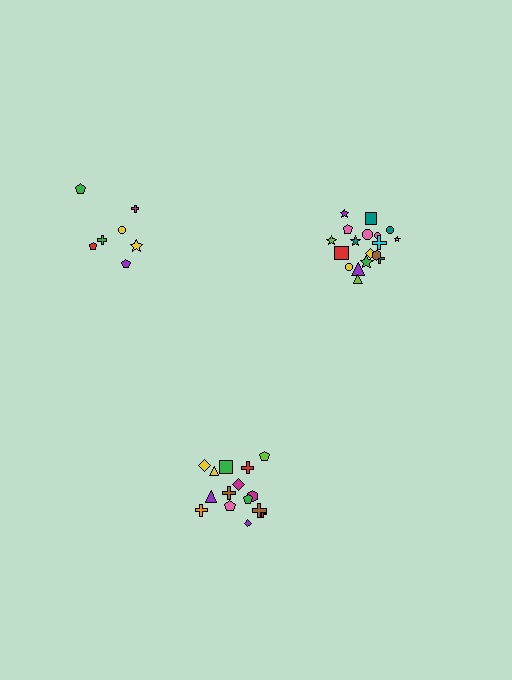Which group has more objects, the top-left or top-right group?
The top-right group.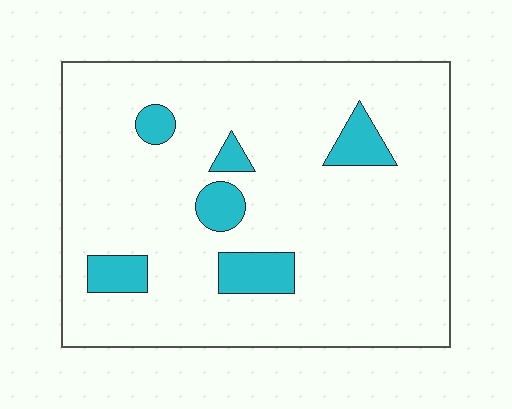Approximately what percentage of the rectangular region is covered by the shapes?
Approximately 10%.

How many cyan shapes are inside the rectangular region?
6.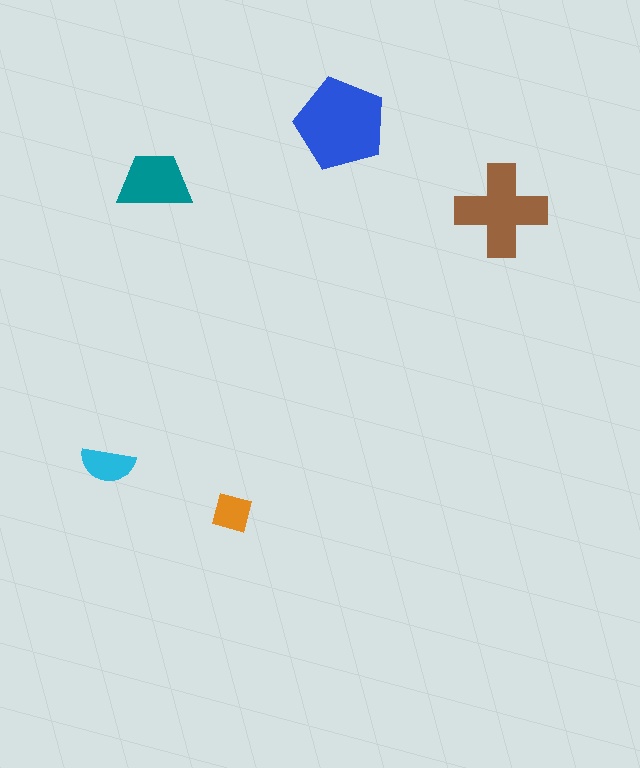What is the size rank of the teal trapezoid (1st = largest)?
3rd.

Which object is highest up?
The blue pentagon is topmost.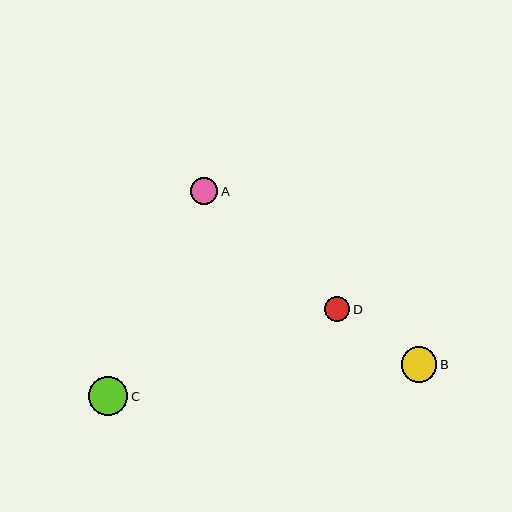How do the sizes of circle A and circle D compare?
Circle A and circle D are approximately the same size.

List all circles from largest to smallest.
From largest to smallest: C, B, A, D.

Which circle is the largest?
Circle C is the largest with a size of approximately 39 pixels.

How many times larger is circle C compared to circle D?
Circle C is approximately 1.6 times the size of circle D.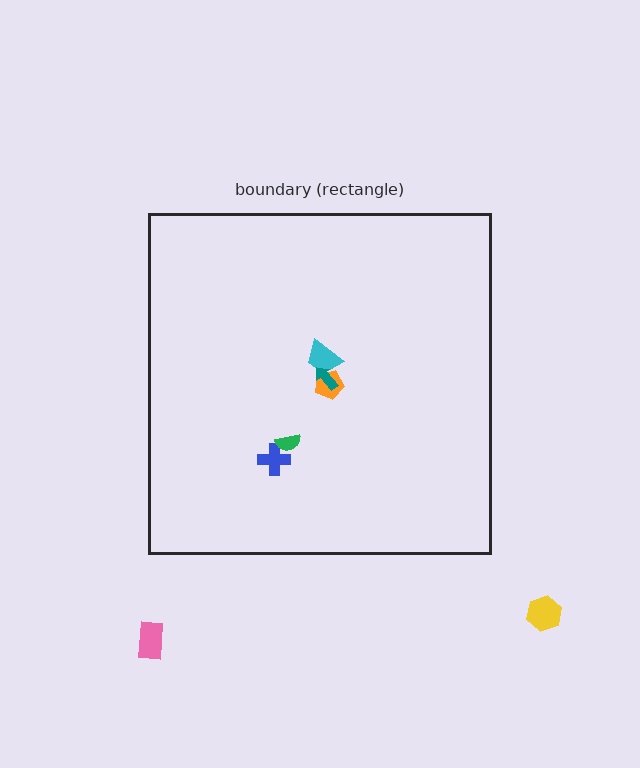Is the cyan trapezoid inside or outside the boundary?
Inside.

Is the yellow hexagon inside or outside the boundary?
Outside.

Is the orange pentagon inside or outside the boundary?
Inside.